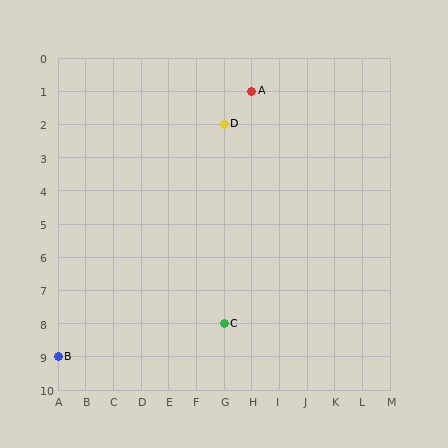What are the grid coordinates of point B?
Point B is at grid coordinates (A, 9).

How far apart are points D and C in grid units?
Points D and C are 6 rows apart.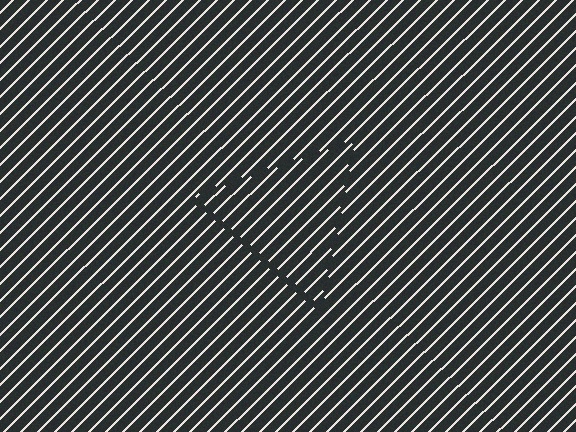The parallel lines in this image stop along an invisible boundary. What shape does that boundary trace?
An illusory triangle. The interior of the shape contains the same grating, shifted by half a period — the contour is defined by the phase discontinuity where line-ends from the inner and outer gratings abut.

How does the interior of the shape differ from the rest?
The interior of the shape contains the same grating, shifted by half a period — the contour is defined by the phase discontinuity where line-ends from the inner and outer gratings abut.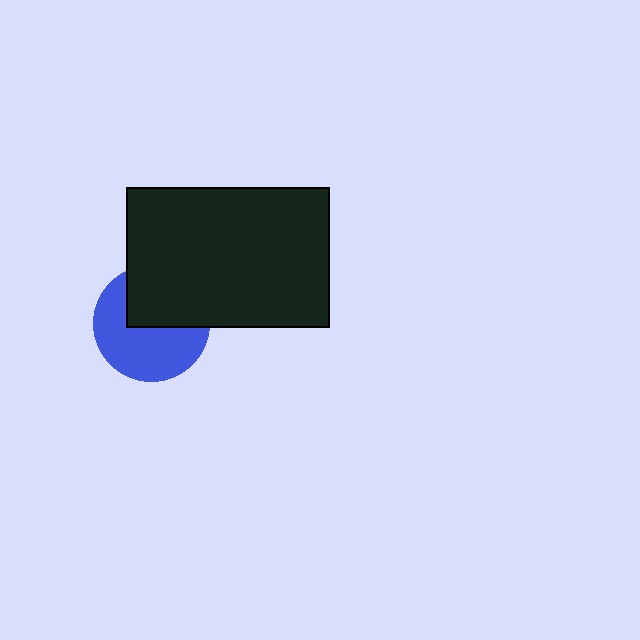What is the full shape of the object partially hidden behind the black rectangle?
The partially hidden object is a blue circle.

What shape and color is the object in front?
The object in front is a black rectangle.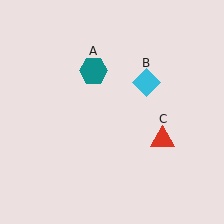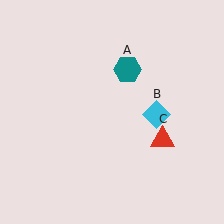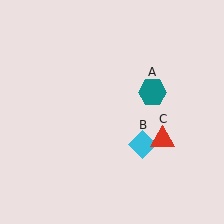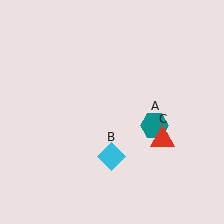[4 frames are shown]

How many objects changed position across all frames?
2 objects changed position: teal hexagon (object A), cyan diamond (object B).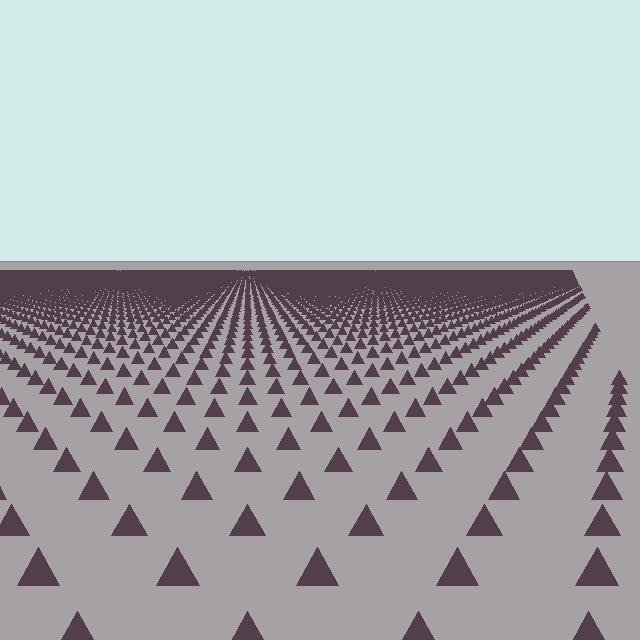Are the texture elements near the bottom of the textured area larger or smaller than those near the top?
Larger. Near the bottom, elements are closer to the viewer and appear at a bigger on-screen size.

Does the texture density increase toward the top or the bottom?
Density increases toward the top.